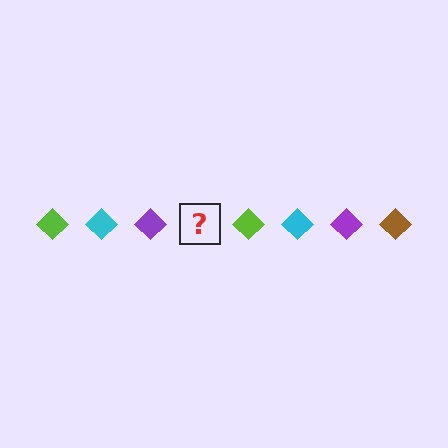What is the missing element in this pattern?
The missing element is a brown diamond.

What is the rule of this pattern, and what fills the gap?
The rule is that the pattern cycles through lime, cyan, purple, brown diamonds. The gap should be filled with a brown diamond.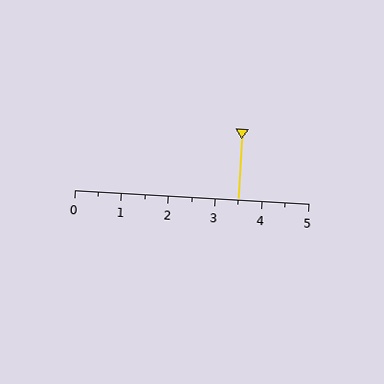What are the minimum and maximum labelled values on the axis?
The axis runs from 0 to 5.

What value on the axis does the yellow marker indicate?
The marker indicates approximately 3.5.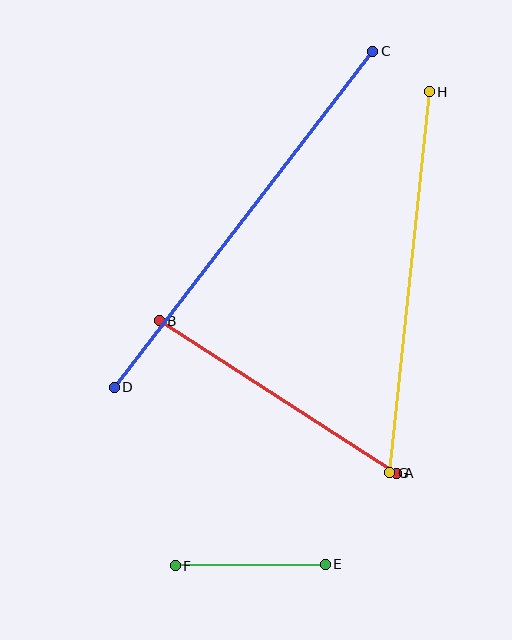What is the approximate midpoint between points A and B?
The midpoint is at approximately (278, 397) pixels.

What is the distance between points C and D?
The distance is approximately 424 pixels.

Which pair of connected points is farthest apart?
Points C and D are farthest apart.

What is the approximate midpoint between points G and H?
The midpoint is at approximately (410, 282) pixels.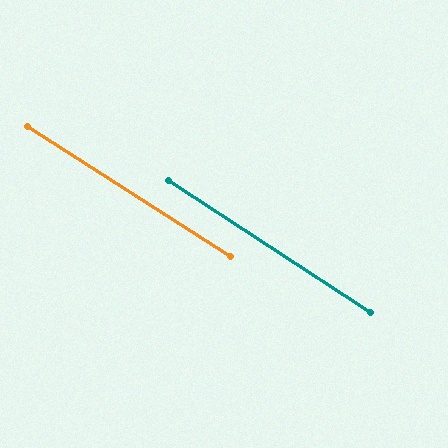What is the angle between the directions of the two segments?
Approximately 1 degree.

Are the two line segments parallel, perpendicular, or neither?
Parallel — their directions differ by only 0.9°.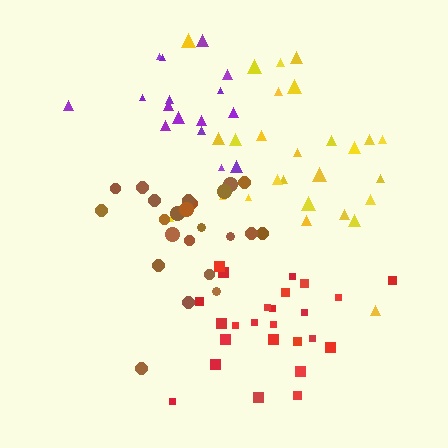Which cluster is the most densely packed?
Red.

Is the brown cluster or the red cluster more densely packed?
Red.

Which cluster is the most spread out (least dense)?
Purple.